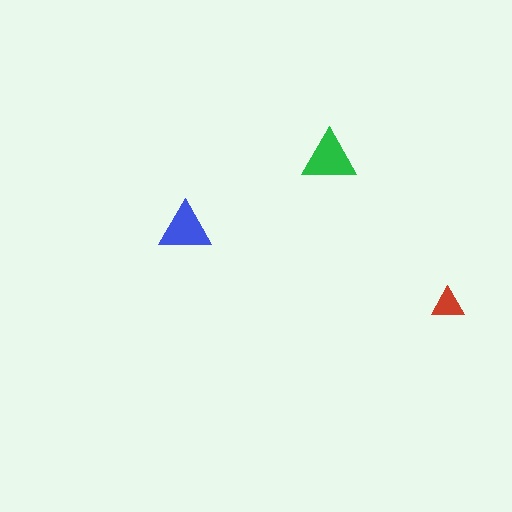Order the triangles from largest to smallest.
the green one, the blue one, the red one.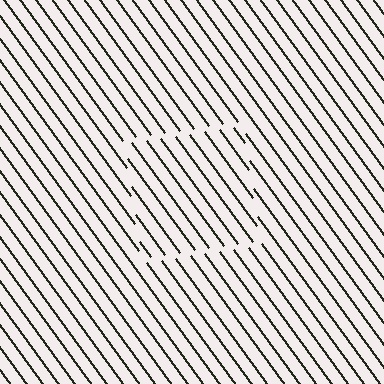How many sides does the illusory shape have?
4 sides — the line-ends trace a square.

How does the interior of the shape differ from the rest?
The interior of the shape contains the same grating, shifted by half a period — the contour is defined by the phase discontinuity where line-ends from the inner and outer gratings abut.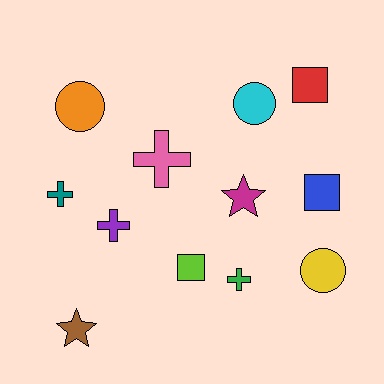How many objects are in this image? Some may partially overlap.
There are 12 objects.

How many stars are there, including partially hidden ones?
There are 2 stars.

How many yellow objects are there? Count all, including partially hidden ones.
There is 1 yellow object.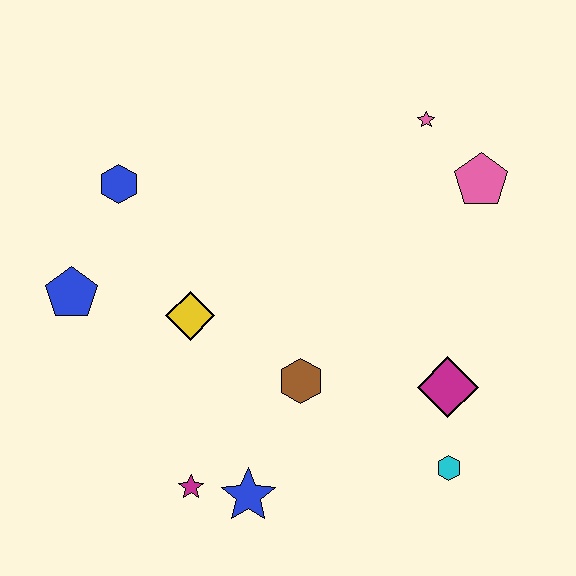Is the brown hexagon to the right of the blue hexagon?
Yes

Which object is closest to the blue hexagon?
The blue pentagon is closest to the blue hexagon.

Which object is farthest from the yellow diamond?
The pink pentagon is farthest from the yellow diamond.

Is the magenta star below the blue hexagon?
Yes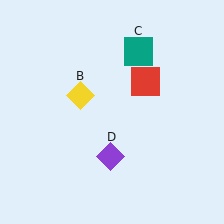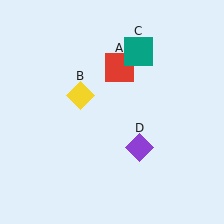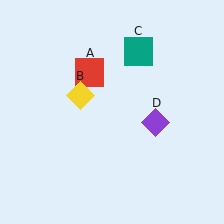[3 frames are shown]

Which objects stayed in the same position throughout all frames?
Yellow diamond (object B) and teal square (object C) remained stationary.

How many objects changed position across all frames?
2 objects changed position: red square (object A), purple diamond (object D).